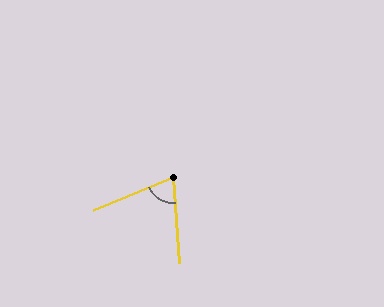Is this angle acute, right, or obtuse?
It is acute.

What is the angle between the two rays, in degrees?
Approximately 71 degrees.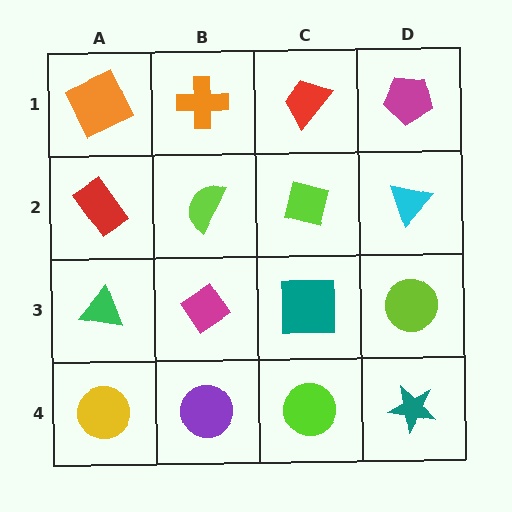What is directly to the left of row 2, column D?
A lime diamond.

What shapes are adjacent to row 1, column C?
A lime diamond (row 2, column C), an orange cross (row 1, column B), a magenta pentagon (row 1, column D).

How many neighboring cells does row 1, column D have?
2.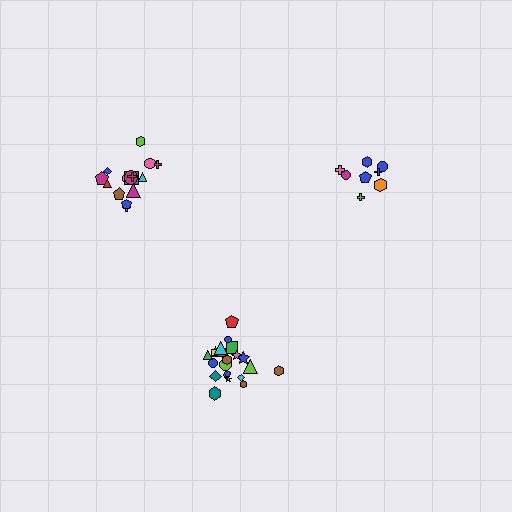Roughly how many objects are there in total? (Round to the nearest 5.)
Roughly 45 objects in total.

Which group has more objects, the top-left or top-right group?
The top-left group.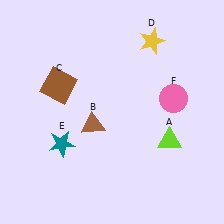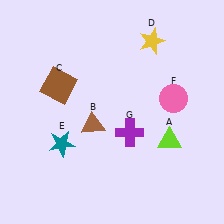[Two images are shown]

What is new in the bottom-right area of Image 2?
A purple cross (G) was added in the bottom-right area of Image 2.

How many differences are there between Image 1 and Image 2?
There is 1 difference between the two images.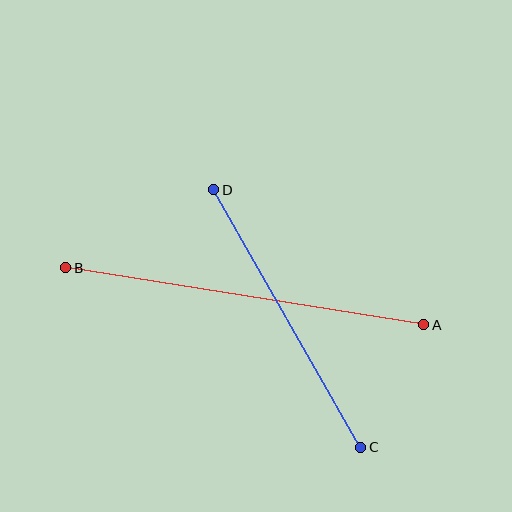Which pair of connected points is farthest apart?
Points A and B are farthest apart.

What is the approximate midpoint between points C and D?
The midpoint is at approximately (287, 319) pixels.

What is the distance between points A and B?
The distance is approximately 362 pixels.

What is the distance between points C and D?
The distance is approximately 297 pixels.